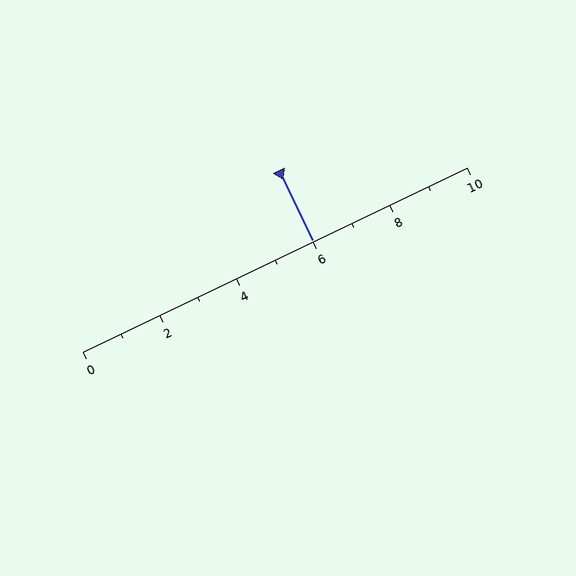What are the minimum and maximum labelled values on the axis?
The axis runs from 0 to 10.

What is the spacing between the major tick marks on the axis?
The major ticks are spaced 2 apart.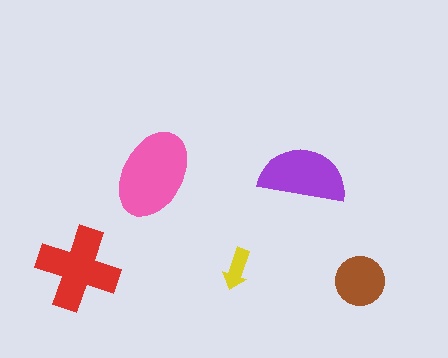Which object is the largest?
The pink ellipse.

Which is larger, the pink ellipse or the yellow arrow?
The pink ellipse.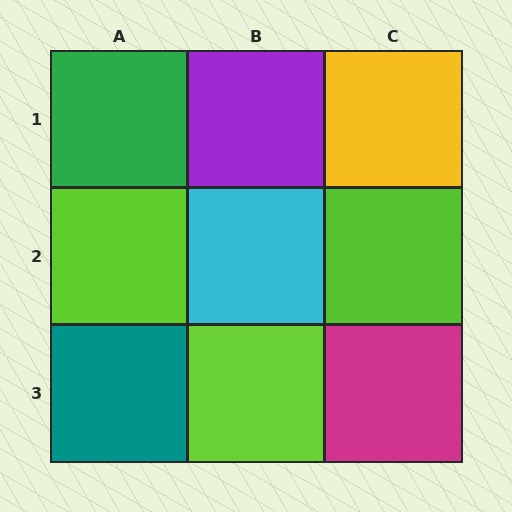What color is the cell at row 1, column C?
Yellow.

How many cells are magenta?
1 cell is magenta.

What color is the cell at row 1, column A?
Green.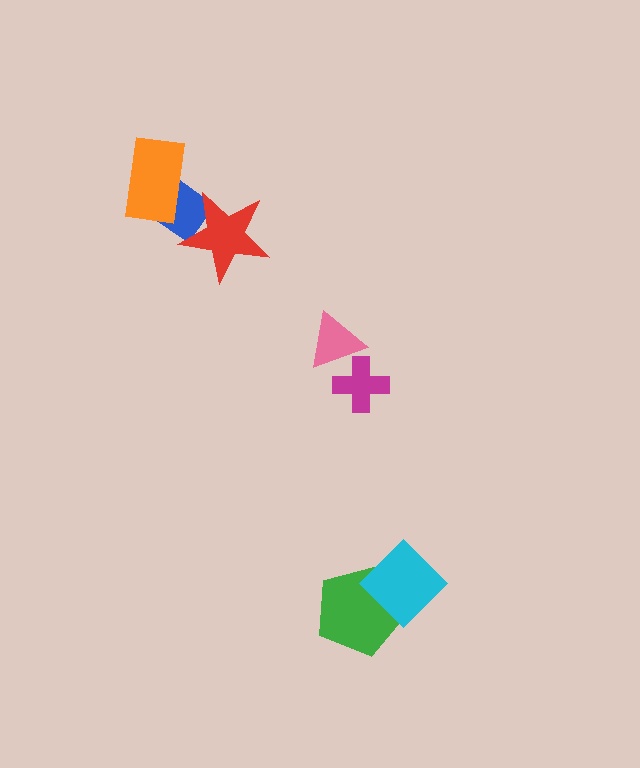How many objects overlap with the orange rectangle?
1 object overlaps with the orange rectangle.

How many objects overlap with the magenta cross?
1 object overlaps with the magenta cross.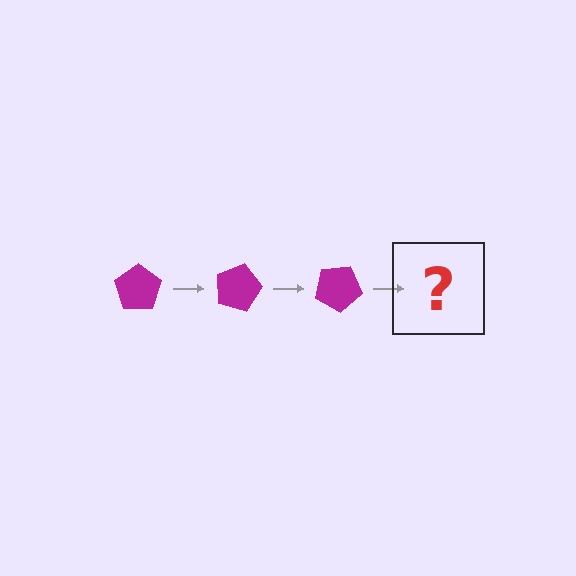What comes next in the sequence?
The next element should be a magenta pentagon rotated 45 degrees.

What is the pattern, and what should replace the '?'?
The pattern is that the pentagon rotates 15 degrees each step. The '?' should be a magenta pentagon rotated 45 degrees.